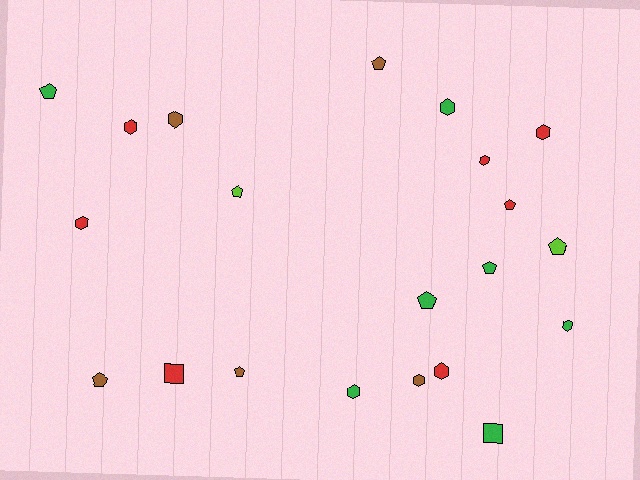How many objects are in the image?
There are 21 objects.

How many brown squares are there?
There are no brown squares.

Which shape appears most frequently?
Hexagon, with 10 objects.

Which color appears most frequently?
Green, with 7 objects.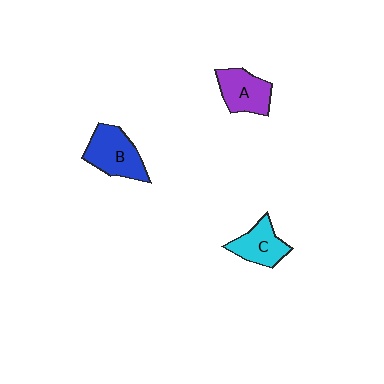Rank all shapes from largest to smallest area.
From largest to smallest: B (blue), A (purple), C (cyan).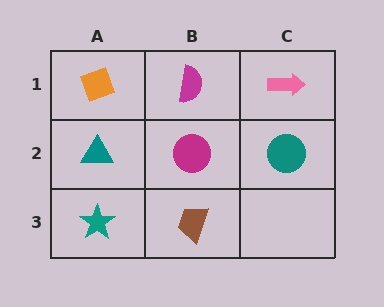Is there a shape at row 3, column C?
No, that cell is empty.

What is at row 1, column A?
An orange diamond.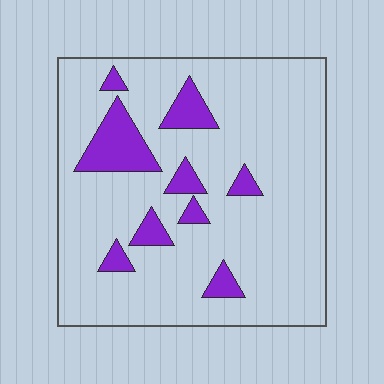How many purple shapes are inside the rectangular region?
9.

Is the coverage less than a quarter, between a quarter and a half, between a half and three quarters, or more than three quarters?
Less than a quarter.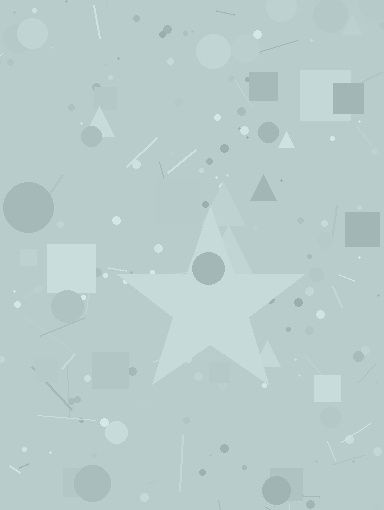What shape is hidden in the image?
A star is hidden in the image.